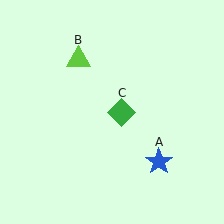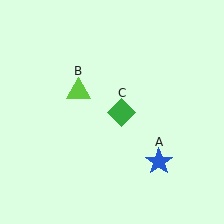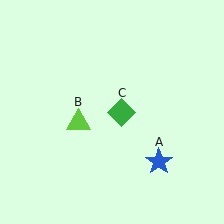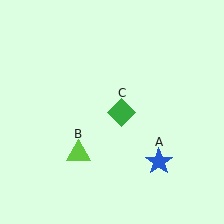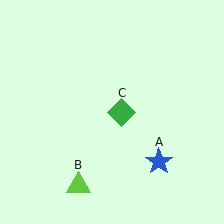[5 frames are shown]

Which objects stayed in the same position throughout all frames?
Blue star (object A) and green diamond (object C) remained stationary.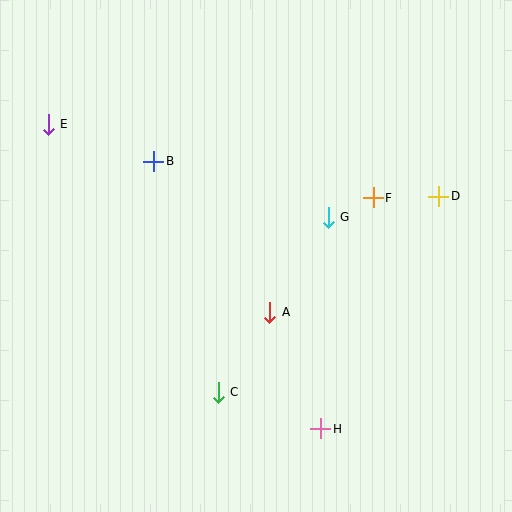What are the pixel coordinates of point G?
Point G is at (328, 217).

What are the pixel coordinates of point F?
Point F is at (373, 198).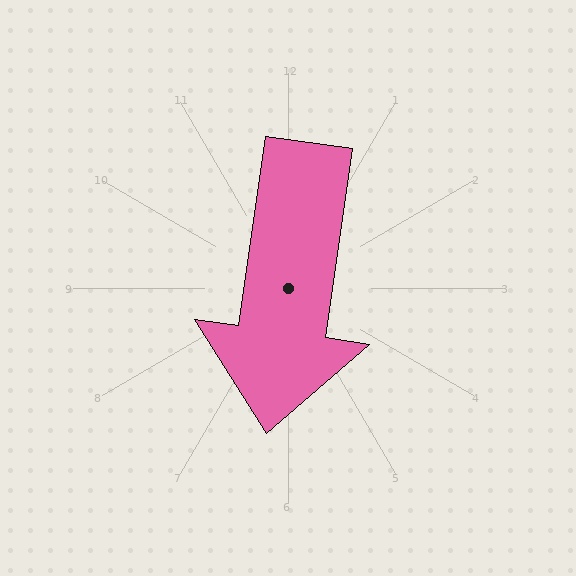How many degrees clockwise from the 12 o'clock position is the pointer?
Approximately 188 degrees.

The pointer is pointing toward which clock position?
Roughly 6 o'clock.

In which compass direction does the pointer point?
South.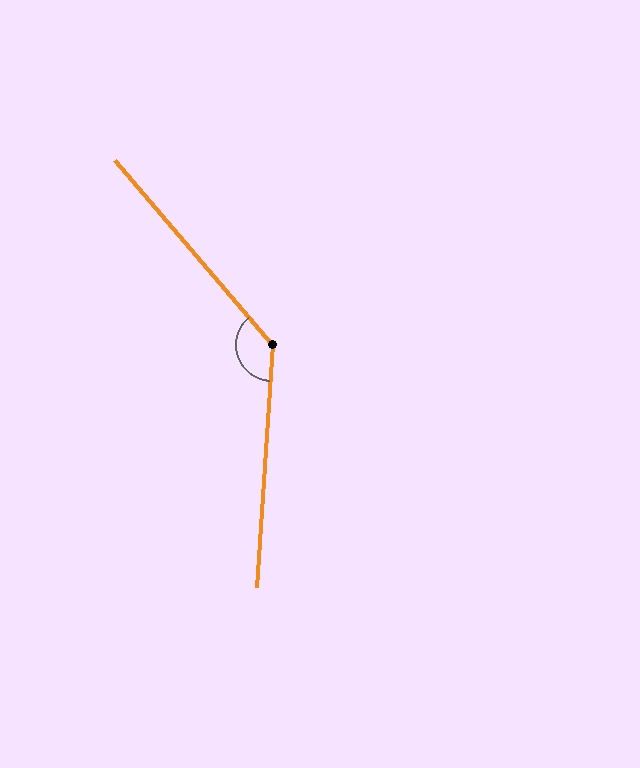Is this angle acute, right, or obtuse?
It is obtuse.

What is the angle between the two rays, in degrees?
Approximately 136 degrees.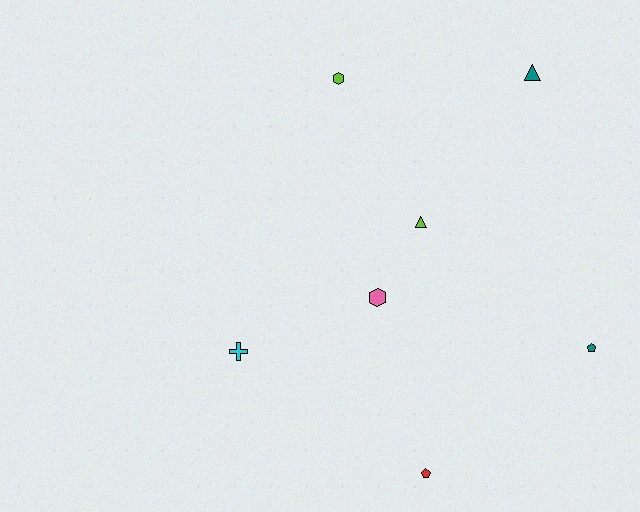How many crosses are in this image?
There is 1 cross.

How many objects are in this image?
There are 7 objects.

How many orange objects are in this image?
There are no orange objects.